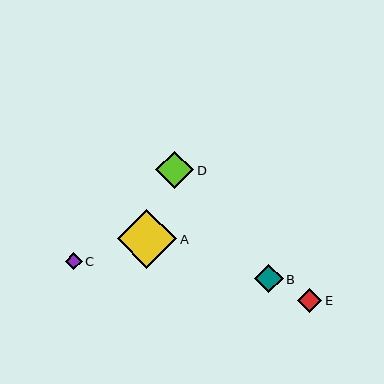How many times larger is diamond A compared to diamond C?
Diamond A is approximately 3.5 times the size of diamond C.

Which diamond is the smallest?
Diamond C is the smallest with a size of approximately 17 pixels.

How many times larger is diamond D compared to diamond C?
Diamond D is approximately 2.2 times the size of diamond C.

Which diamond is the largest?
Diamond A is the largest with a size of approximately 59 pixels.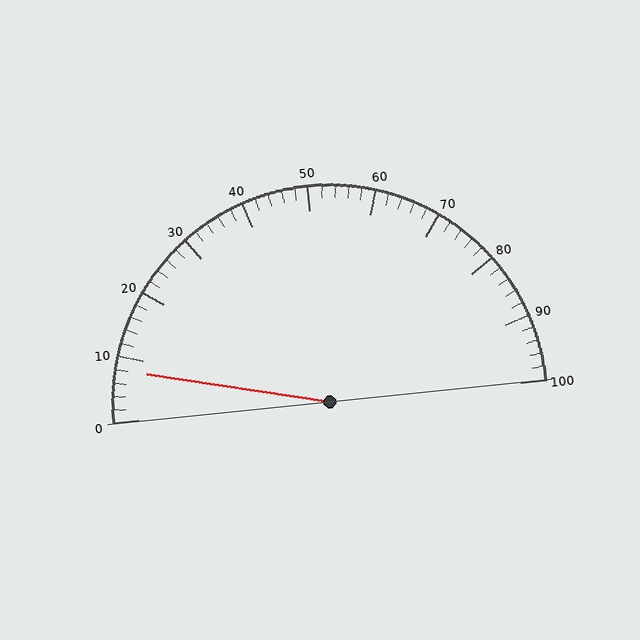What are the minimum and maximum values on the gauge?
The gauge ranges from 0 to 100.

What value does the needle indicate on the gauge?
The needle indicates approximately 8.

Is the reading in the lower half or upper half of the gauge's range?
The reading is in the lower half of the range (0 to 100).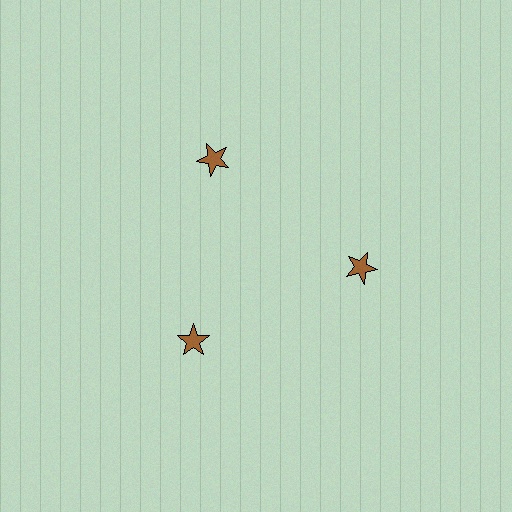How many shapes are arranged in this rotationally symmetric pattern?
There are 3 shapes, arranged in 3 groups of 1.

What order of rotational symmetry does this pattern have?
This pattern has 3-fold rotational symmetry.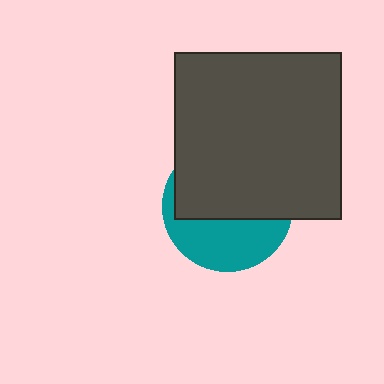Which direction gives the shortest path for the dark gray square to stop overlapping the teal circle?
Moving up gives the shortest separation.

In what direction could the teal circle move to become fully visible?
The teal circle could move down. That would shift it out from behind the dark gray square entirely.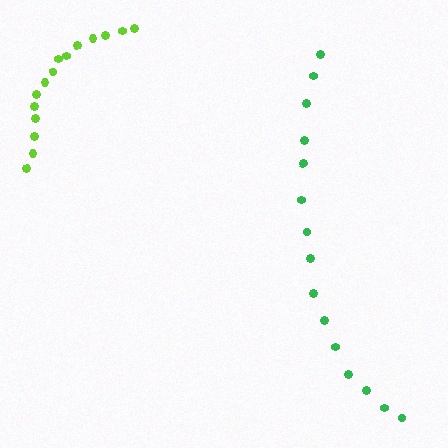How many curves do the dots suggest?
There are 2 distinct paths.